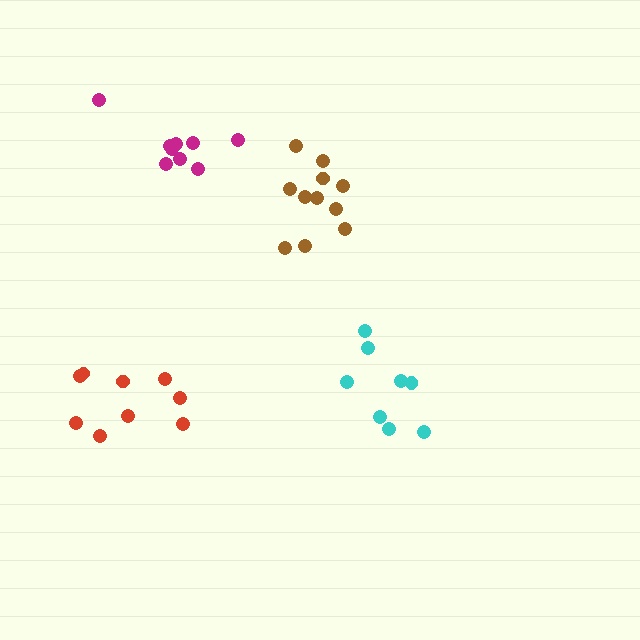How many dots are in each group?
Group 1: 9 dots, Group 2: 11 dots, Group 3: 8 dots, Group 4: 9 dots (37 total).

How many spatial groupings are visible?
There are 4 spatial groupings.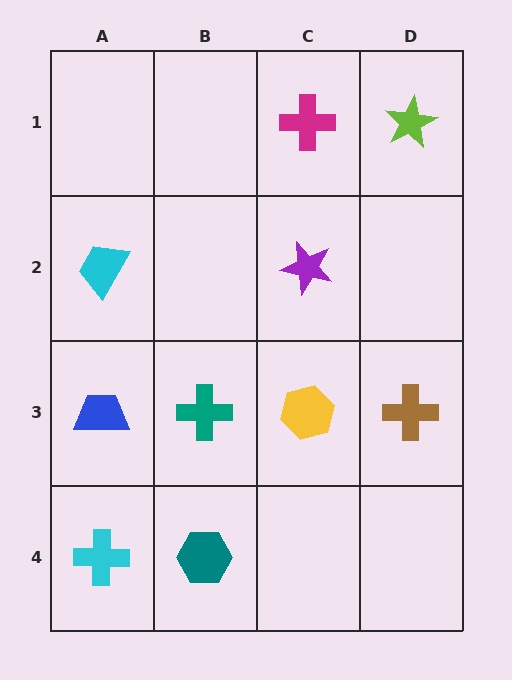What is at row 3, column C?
A yellow hexagon.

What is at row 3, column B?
A teal cross.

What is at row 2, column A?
A cyan trapezoid.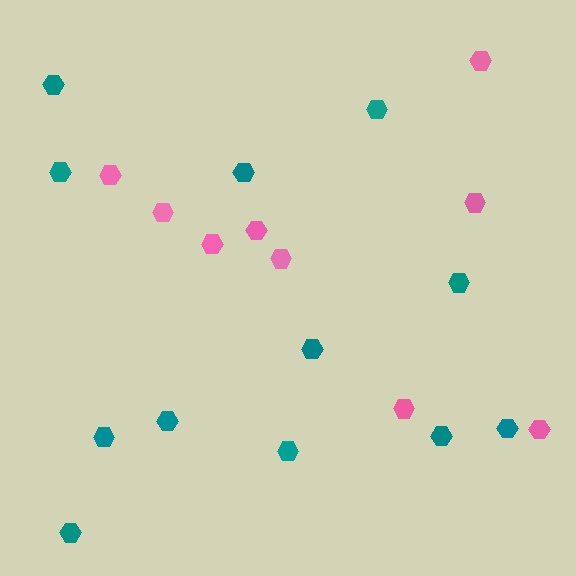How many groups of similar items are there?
There are 2 groups: one group of teal hexagons (12) and one group of pink hexagons (9).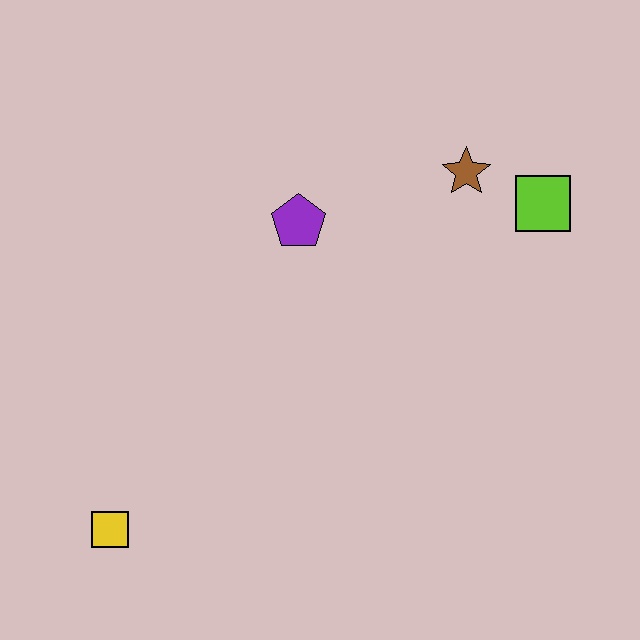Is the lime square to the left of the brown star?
No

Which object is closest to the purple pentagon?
The brown star is closest to the purple pentagon.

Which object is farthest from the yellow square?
The lime square is farthest from the yellow square.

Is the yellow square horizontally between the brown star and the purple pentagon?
No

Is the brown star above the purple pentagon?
Yes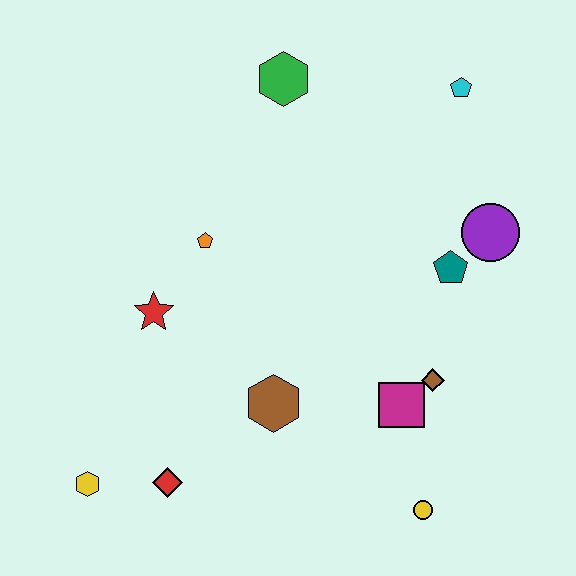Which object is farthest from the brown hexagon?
The cyan pentagon is farthest from the brown hexagon.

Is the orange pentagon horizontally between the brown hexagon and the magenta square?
No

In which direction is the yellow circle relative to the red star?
The yellow circle is to the right of the red star.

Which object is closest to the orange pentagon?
The red star is closest to the orange pentagon.